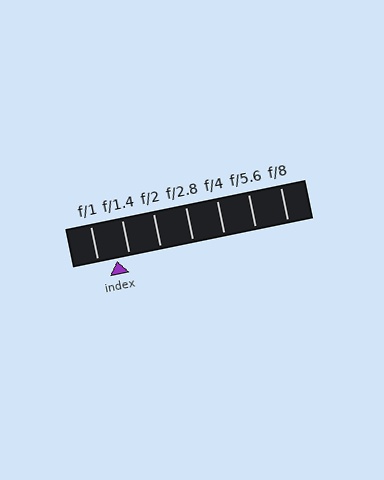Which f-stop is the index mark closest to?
The index mark is closest to f/1.4.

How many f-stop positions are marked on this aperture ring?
There are 7 f-stop positions marked.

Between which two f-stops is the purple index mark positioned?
The index mark is between f/1 and f/1.4.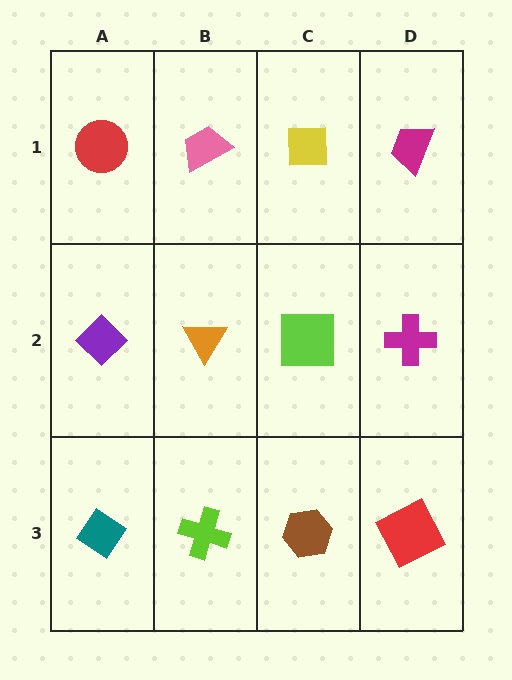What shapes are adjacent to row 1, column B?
An orange triangle (row 2, column B), a red circle (row 1, column A), a yellow square (row 1, column C).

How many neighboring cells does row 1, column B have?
3.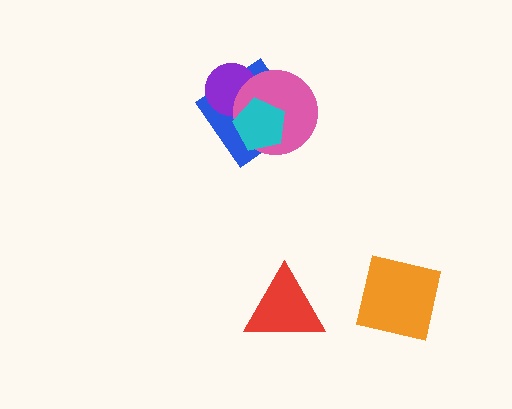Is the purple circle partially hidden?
Yes, it is partially covered by another shape.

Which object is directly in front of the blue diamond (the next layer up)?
The purple circle is directly in front of the blue diamond.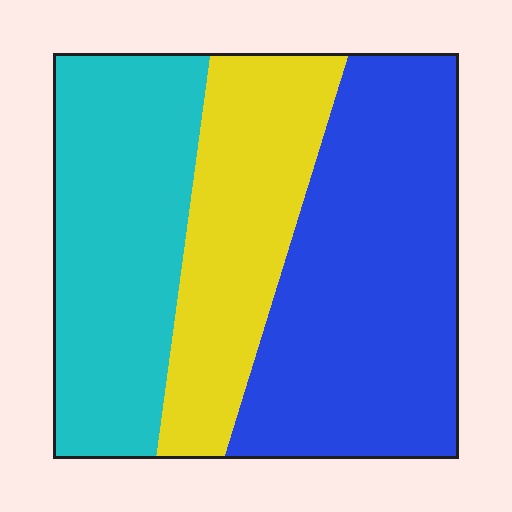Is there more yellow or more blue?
Blue.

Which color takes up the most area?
Blue, at roughly 40%.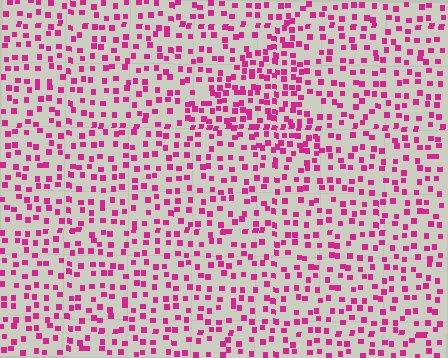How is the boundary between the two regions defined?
The boundary is defined by a change in element density (approximately 1.7x ratio). All elements are the same color, size, and shape.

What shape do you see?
I see a triangle.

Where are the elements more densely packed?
The elements are more densely packed inside the triangle boundary.